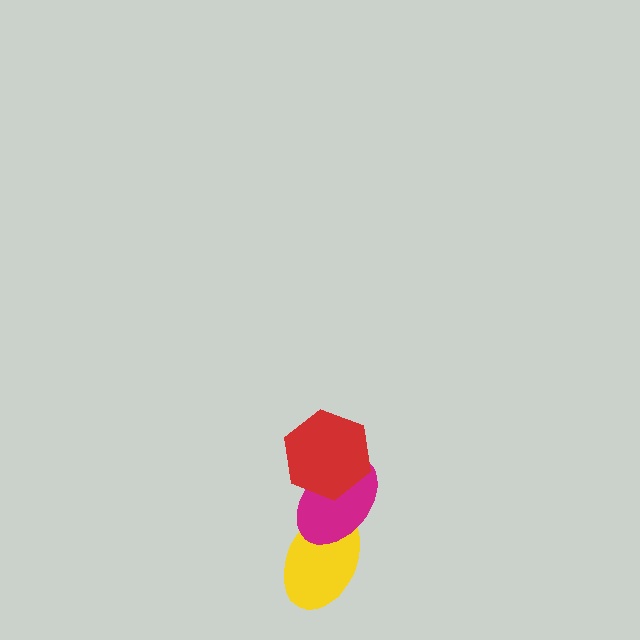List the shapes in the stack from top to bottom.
From top to bottom: the red hexagon, the magenta ellipse, the yellow ellipse.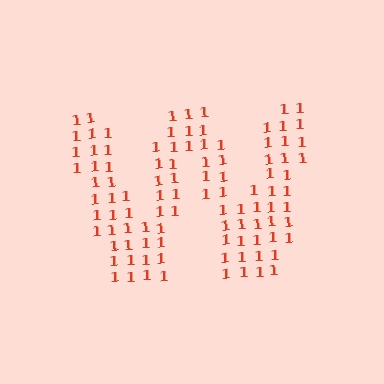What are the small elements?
The small elements are digit 1's.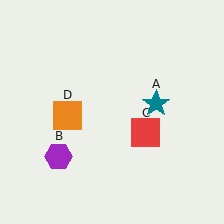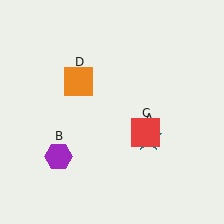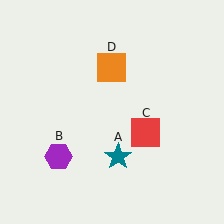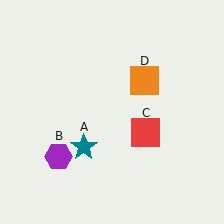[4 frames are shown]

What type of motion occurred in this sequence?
The teal star (object A), orange square (object D) rotated clockwise around the center of the scene.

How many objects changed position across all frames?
2 objects changed position: teal star (object A), orange square (object D).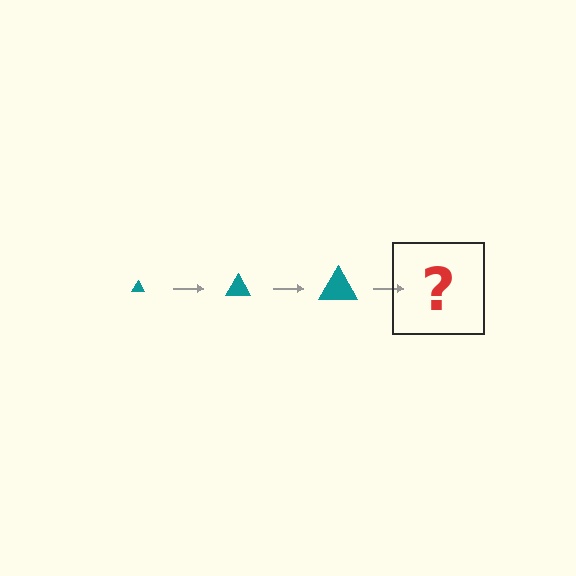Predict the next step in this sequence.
The next step is a teal triangle, larger than the previous one.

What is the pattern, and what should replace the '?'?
The pattern is that the triangle gets progressively larger each step. The '?' should be a teal triangle, larger than the previous one.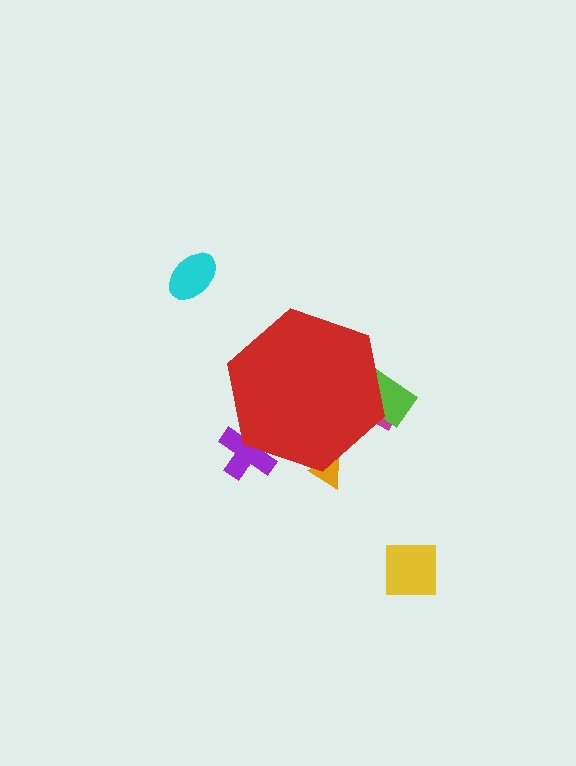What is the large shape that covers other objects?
A red hexagon.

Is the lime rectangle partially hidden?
Yes, the lime rectangle is partially hidden behind the red hexagon.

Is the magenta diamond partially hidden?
Yes, the magenta diamond is partially hidden behind the red hexagon.